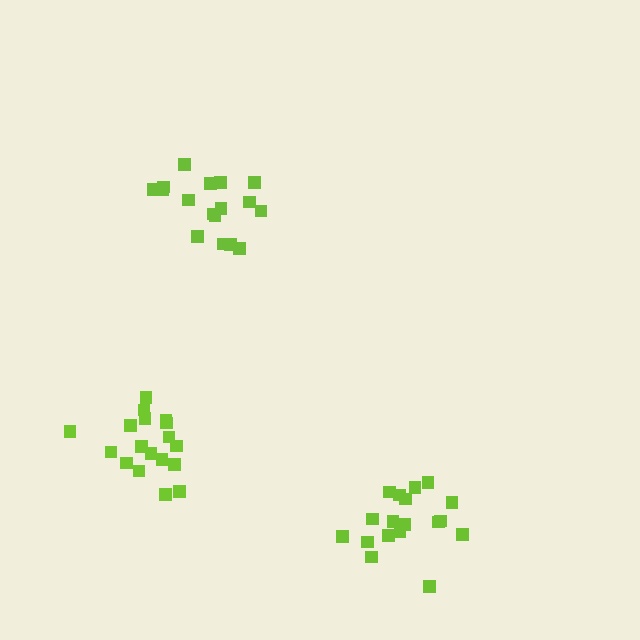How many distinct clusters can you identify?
There are 3 distinct clusters.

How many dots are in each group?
Group 1: 18 dots, Group 2: 18 dots, Group 3: 17 dots (53 total).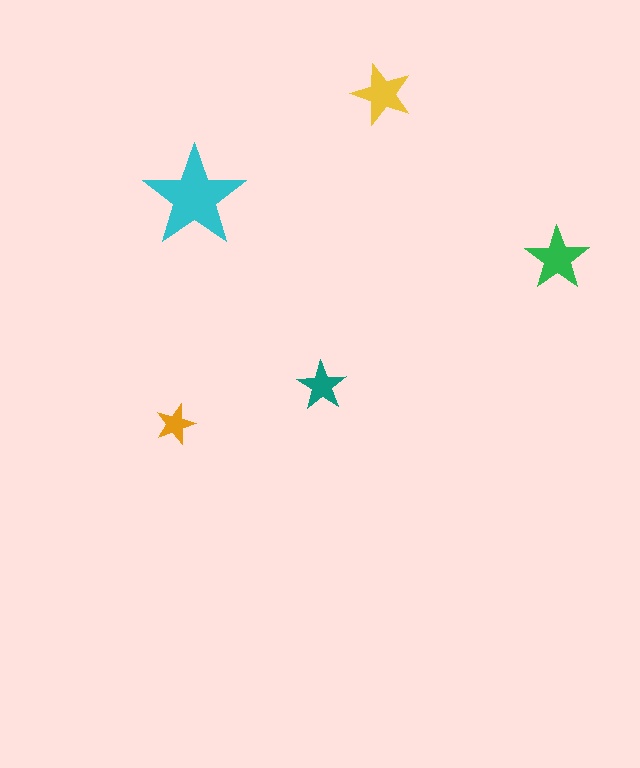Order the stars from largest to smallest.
the cyan one, the green one, the yellow one, the teal one, the orange one.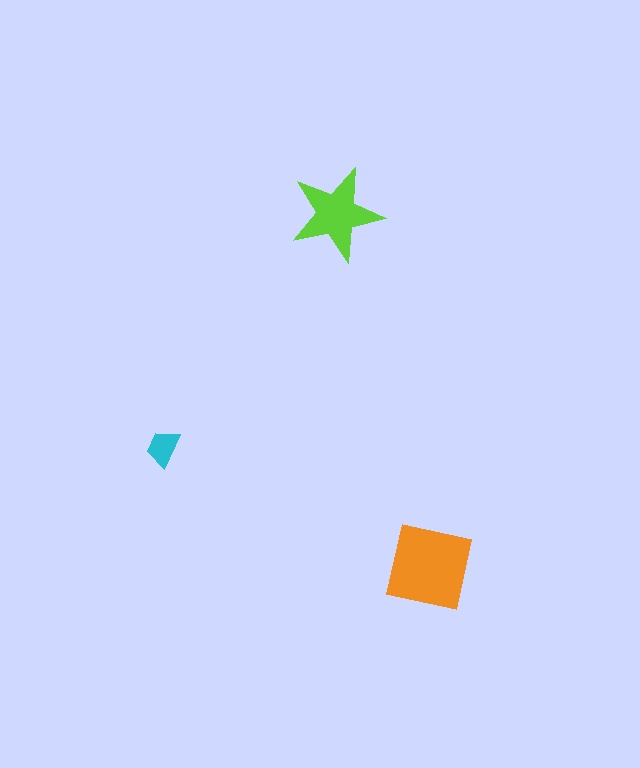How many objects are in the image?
There are 3 objects in the image.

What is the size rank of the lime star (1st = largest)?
2nd.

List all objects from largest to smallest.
The orange square, the lime star, the cyan trapezoid.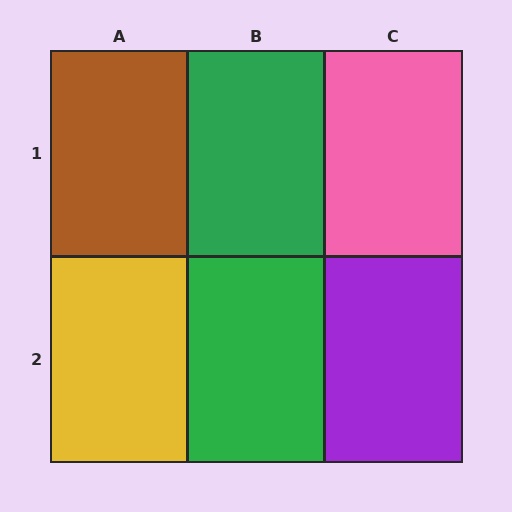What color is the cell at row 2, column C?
Purple.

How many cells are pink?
1 cell is pink.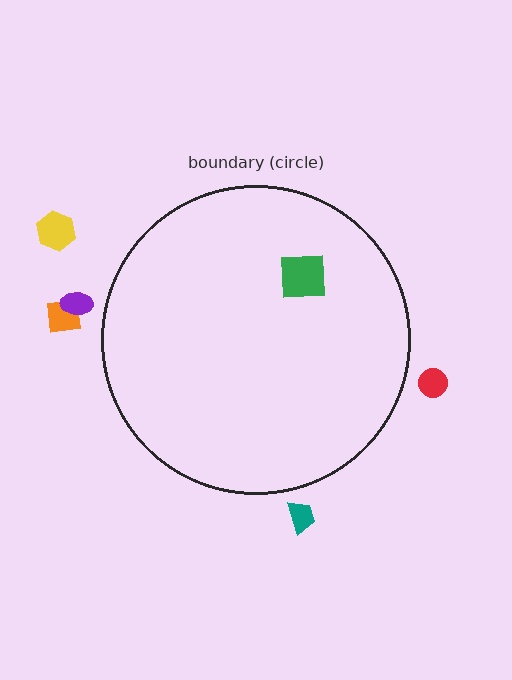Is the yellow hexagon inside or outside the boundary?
Outside.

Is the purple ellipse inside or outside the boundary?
Outside.